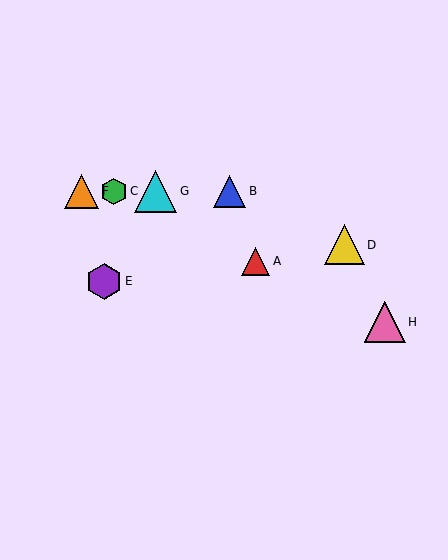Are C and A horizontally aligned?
No, C is at y≈191 and A is at y≈261.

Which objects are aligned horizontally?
Objects B, C, F, G are aligned horizontally.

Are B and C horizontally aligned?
Yes, both are at y≈191.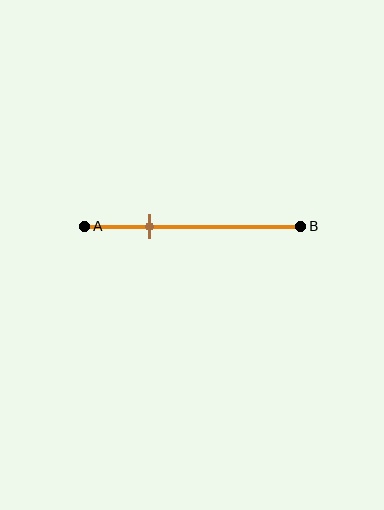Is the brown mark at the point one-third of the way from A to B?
No, the mark is at about 30% from A, not at the 33% one-third point.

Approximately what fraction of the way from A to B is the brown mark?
The brown mark is approximately 30% of the way from A to B.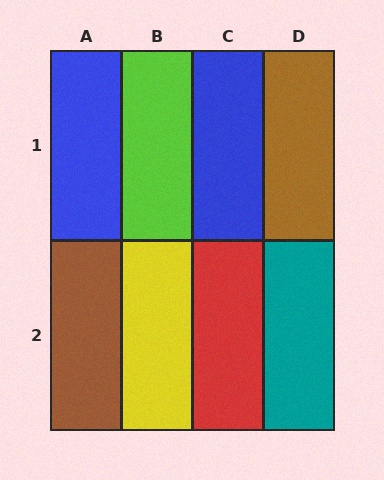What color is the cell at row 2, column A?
Brown.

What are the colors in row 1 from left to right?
Blue, lime, blue, brown.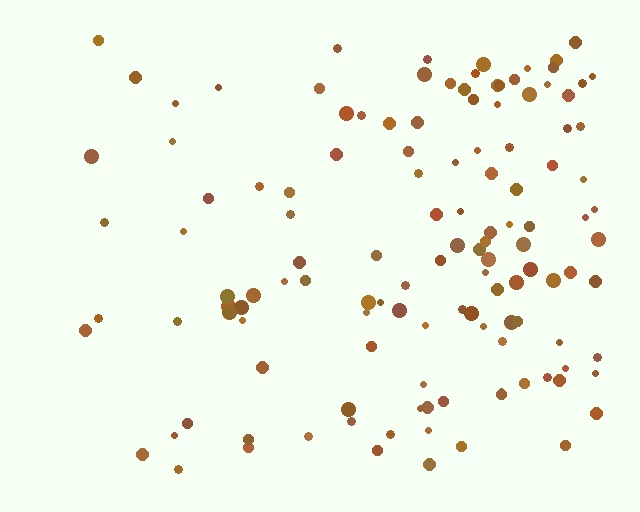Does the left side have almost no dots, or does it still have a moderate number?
Still a moderate number, just noticeably fewer than the right.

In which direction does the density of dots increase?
From left to right, with the right side densest.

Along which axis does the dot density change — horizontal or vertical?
Horizontal.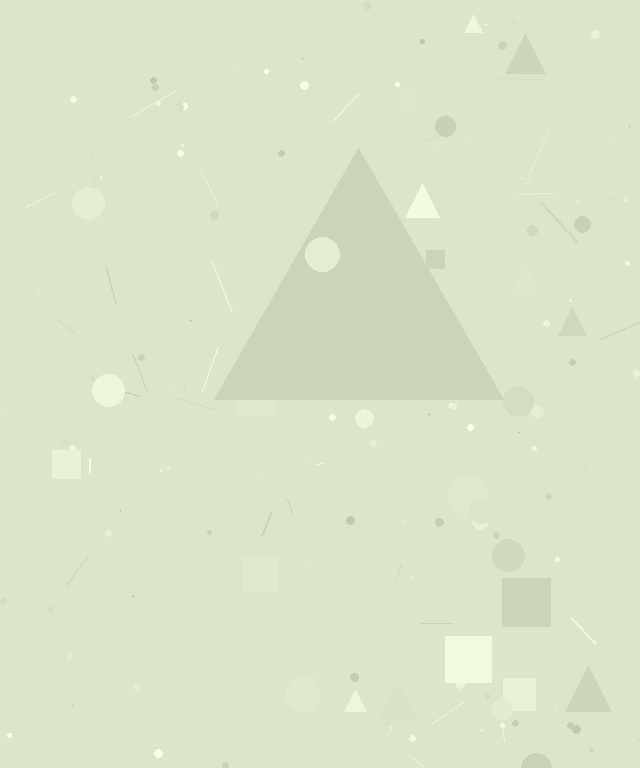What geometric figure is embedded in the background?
A triangle is embedded in the background.